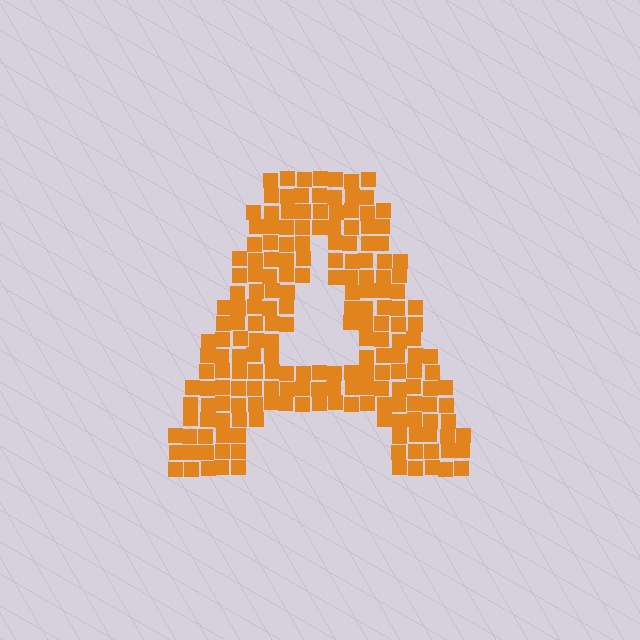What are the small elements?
The small elements are squares.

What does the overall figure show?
The overall figure shows the letter A.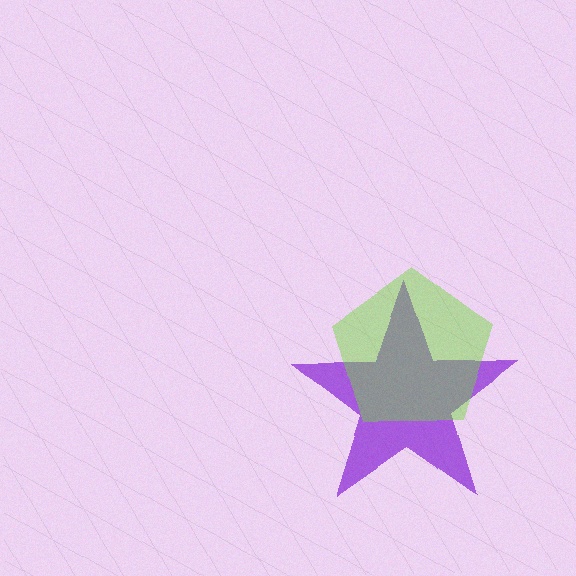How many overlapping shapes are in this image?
There are 2 overlapping shapes in the image.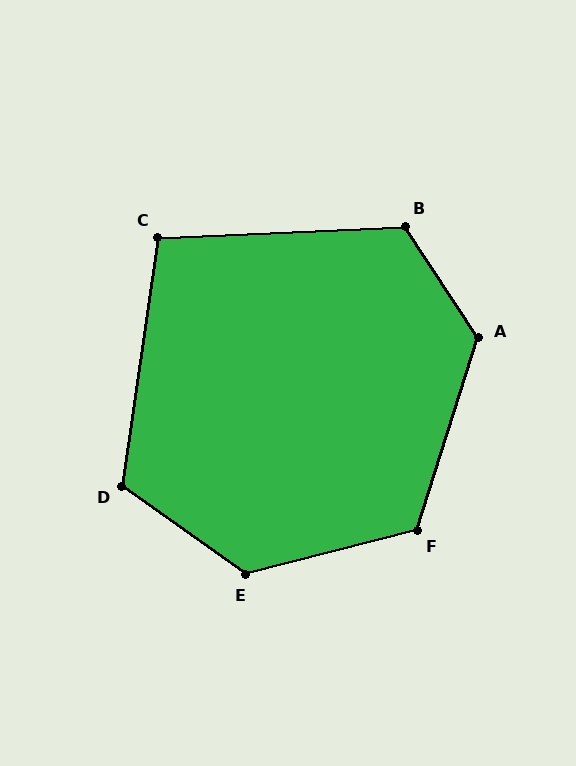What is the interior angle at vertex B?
Approximately 121 degrees (obtuse).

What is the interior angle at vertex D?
Approximately 117 degrees (obtuse).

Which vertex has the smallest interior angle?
C, at approximately 101 degrees.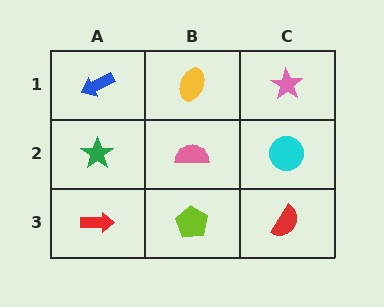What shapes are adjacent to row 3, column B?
A pink semicircle (row 2, column B), a red arrow (row 3, column A), a red semicircle (row 3, column C).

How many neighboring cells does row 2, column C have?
3.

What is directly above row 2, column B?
A yellow ellipse.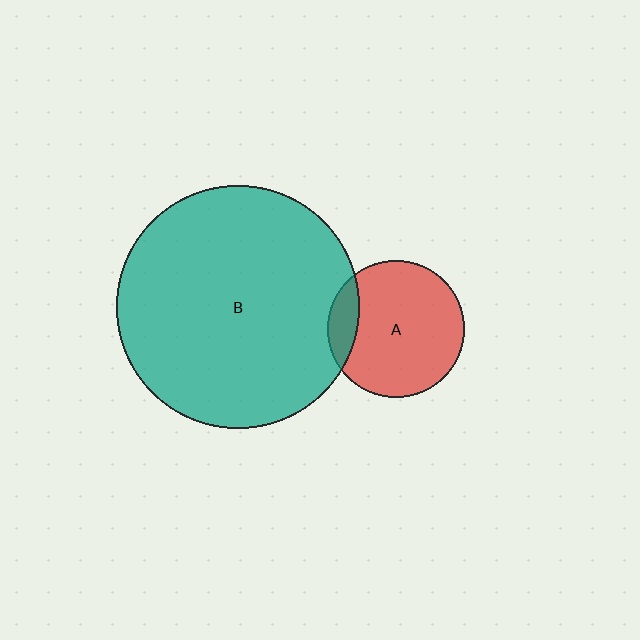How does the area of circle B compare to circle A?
Approximately 3.2 times.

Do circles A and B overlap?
Yes.